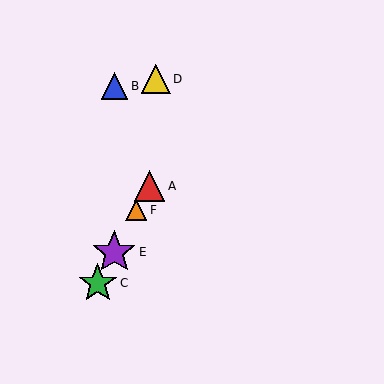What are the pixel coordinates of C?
Object C is at (98, 283).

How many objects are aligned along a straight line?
4 objects (A, C, E, F) are aligned along a straight line.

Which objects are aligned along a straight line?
Objects A, C, E, F are aligned along a straight line.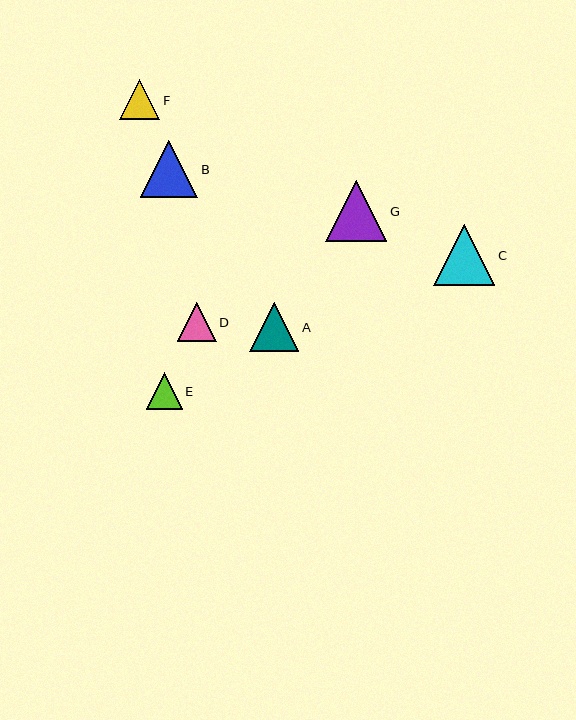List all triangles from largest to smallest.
From largest to smallest: G, C, B, A, F, D, E.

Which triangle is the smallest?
Triangle E is the smallest with a size of approximately 36 pixels.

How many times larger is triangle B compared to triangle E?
Triangle B is approximately 1.6 times the size of triangle E.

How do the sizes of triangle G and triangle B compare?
Triangle G and triangle B are approximately the same size.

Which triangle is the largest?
Triangle G is the largest with a size of approximately 61 pixels.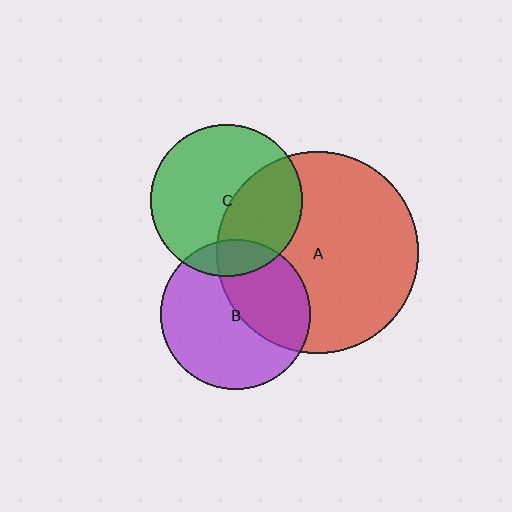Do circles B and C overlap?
Yes.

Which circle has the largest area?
Circle A (red).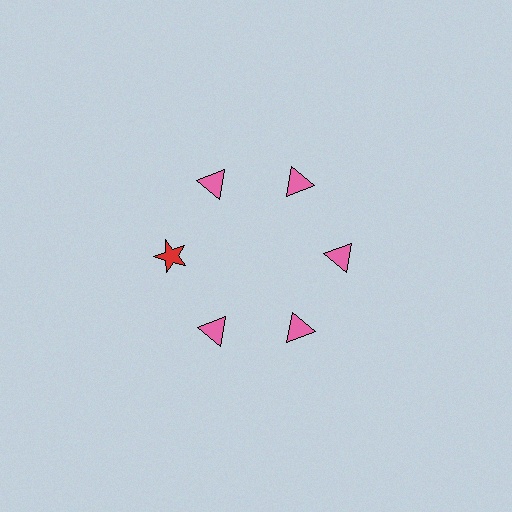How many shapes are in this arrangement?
There are 6 shapes arranged in a ring pattern.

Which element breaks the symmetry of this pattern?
The red star at roughly the 9 o'clock position breaks the symmetry. All other shapes are pink triangles.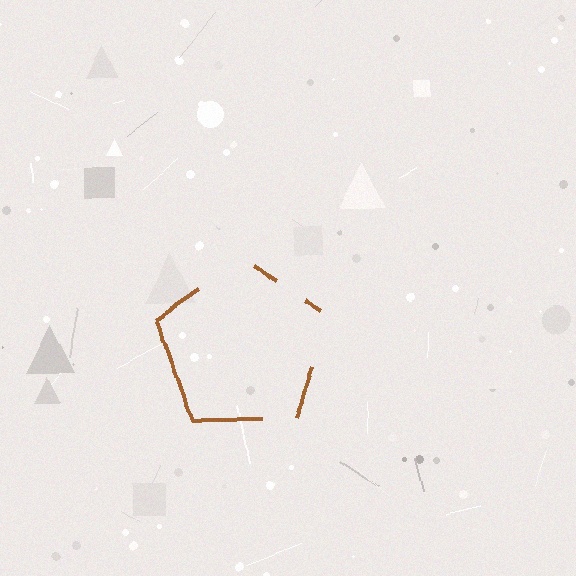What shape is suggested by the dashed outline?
The dashed outline suggests a pentagon.